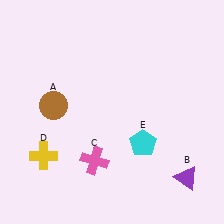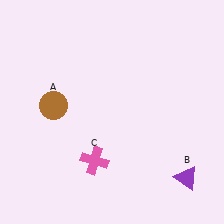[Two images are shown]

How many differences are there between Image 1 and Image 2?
There are 2 differences between the two images.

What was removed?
The cyan pentagon (E), the yellow cross (D) were removed in Image 2.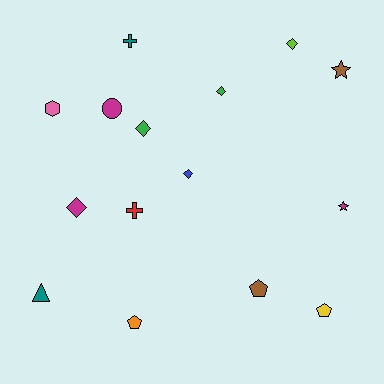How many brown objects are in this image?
There are 2 brown objects.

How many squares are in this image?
There are no squares.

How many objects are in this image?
There are 15 objects.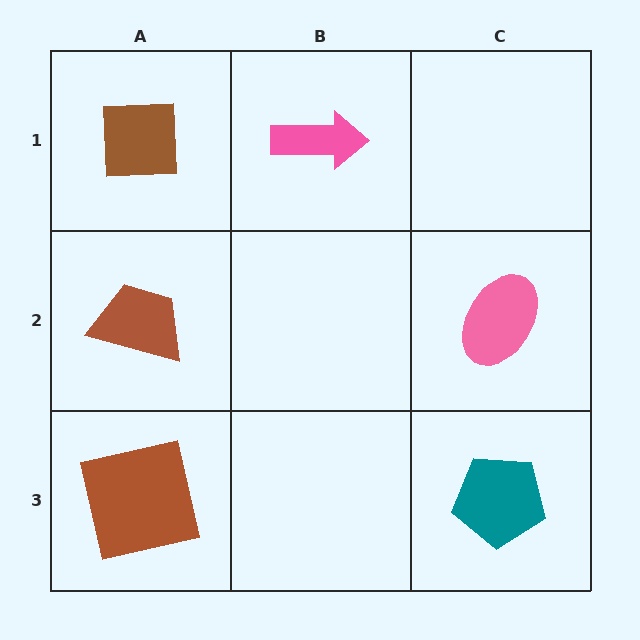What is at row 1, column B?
A pink arrow.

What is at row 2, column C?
A pink ellipse.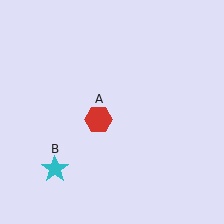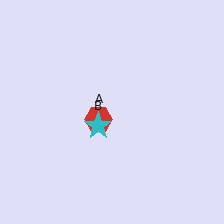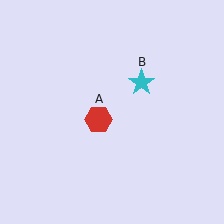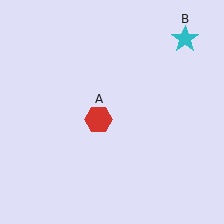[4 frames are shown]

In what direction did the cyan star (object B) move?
The cyan star (object B) moved up and to the right.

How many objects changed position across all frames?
1 object changed position: cyan star (object B).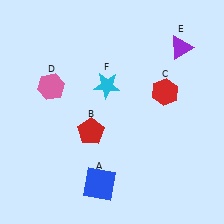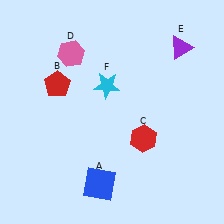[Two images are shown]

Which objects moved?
The objects that moved are: the red pentagon (B), the red hexagon (C), the pink hexagon (D).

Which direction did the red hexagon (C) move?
The red hexagon (C) moved down.